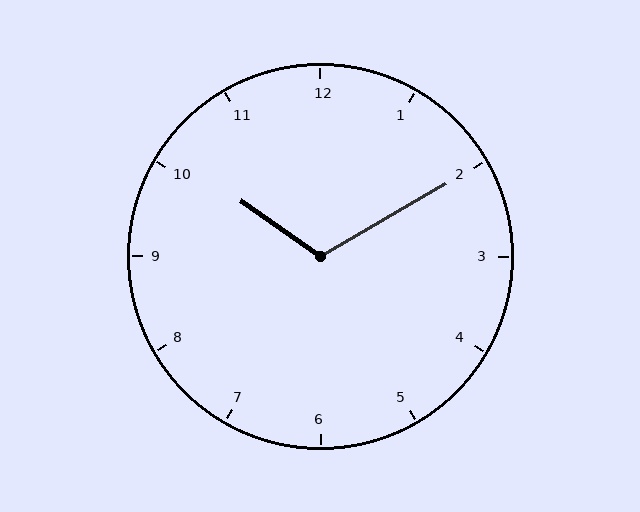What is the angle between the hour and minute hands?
Approximately 115 degrees.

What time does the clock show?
10:10.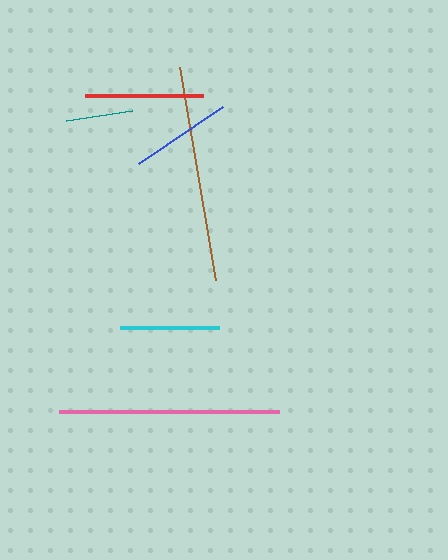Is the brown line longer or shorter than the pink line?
The pink line is longer than the brown line.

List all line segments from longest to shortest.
From longest to shortest: pink, brown, red, blue, cyan, teal.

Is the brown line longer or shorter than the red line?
The brown line is longer than the red line.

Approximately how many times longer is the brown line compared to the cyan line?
The brown line is approximately 2.2 times the length of the cyan line.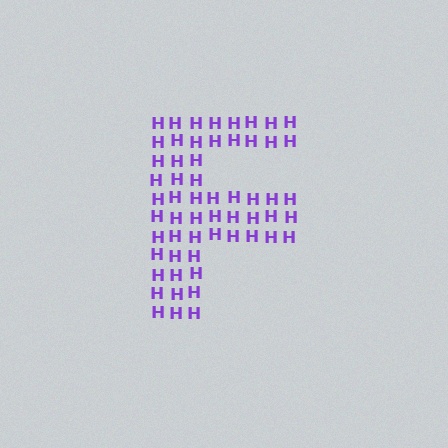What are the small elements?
The small elements are letter H's.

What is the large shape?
The large shape is the letter F.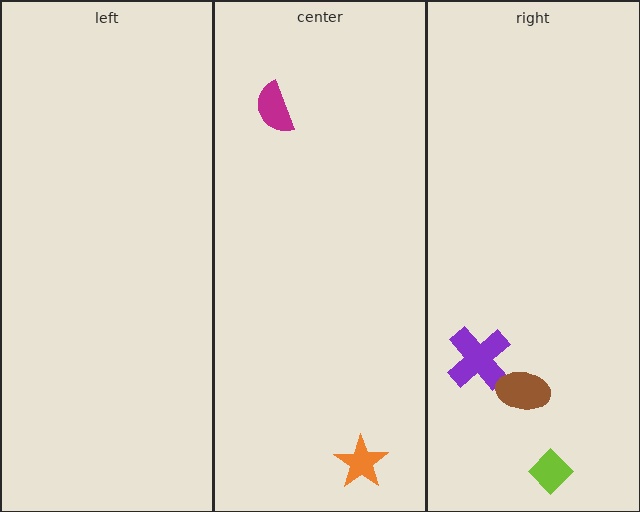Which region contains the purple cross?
The right region.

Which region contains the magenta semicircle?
The center region.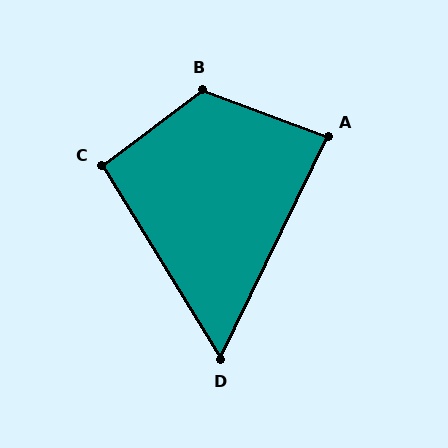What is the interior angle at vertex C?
Approximately 95 degrees (obtuse).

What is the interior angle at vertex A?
Approximately 85 degrees (acute).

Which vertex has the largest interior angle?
B, at approximately 123 degrees.